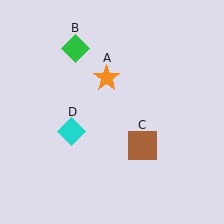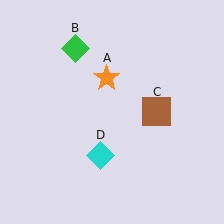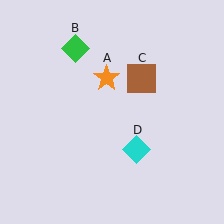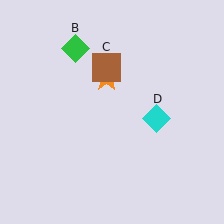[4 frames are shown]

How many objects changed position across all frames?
2 objects changed position: brown square (object C), cyan diamond (object D).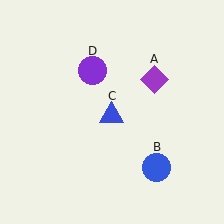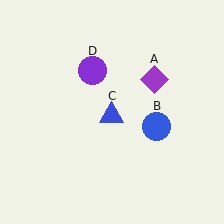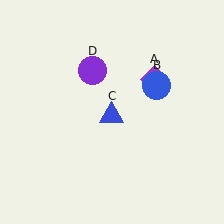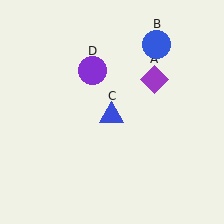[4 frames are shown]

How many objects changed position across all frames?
1 object changed position: blue circle (object B).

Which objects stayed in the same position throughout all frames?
Purple diamond (object A) and blue triangle (object C) and purple circle (object D) remained stationary.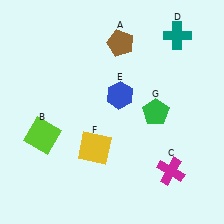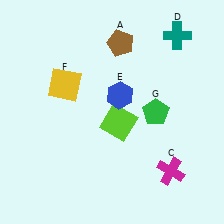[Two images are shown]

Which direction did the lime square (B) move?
The lime square (B) moved right.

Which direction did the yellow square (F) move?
The yellow square (F) moved up.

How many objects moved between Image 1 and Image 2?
2 objects moved between the two images.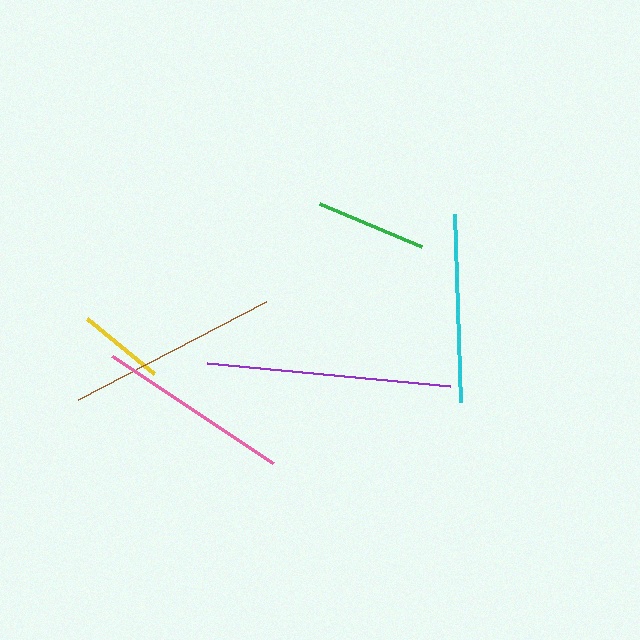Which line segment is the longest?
The purple line is the longest at approximately 244 pixels.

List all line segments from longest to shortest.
From longest to shortest: purple, brown, pink, cyan, green, yellow.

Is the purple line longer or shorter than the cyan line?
The purple line is longer than the cyan line.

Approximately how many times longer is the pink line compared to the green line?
The pink line is approximately 1.7 times the length of the green line.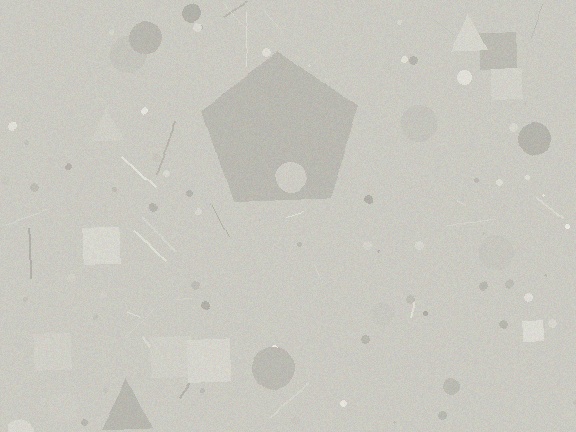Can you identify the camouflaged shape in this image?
The camouflaged shape is a pentagon.